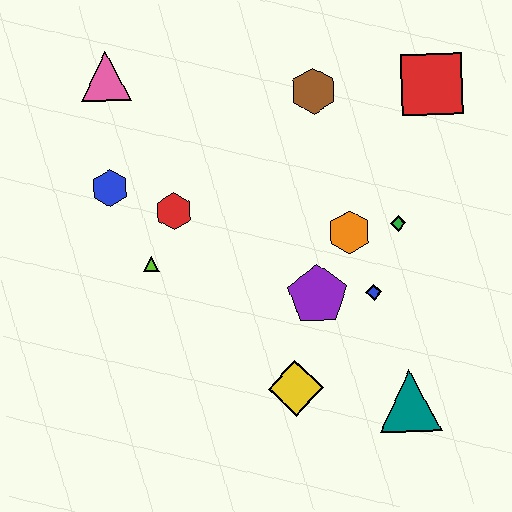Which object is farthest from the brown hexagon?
The teal triangle is farthest from the brown hexagon.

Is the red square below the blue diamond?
No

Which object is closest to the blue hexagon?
The red hexagon is closest to the blue hexagon.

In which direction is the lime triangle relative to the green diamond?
The lime triangle is to the left of the green diamond.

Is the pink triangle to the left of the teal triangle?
Yes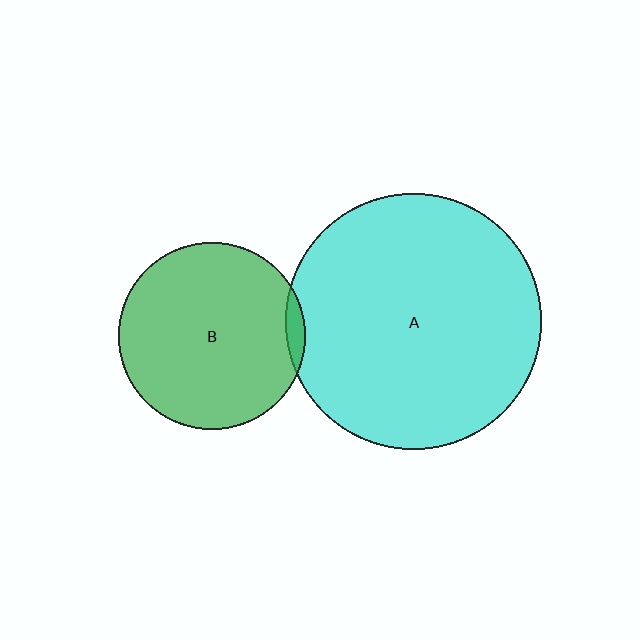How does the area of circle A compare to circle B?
Approximately 1.9 times.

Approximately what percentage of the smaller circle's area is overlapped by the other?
Approximately 5%.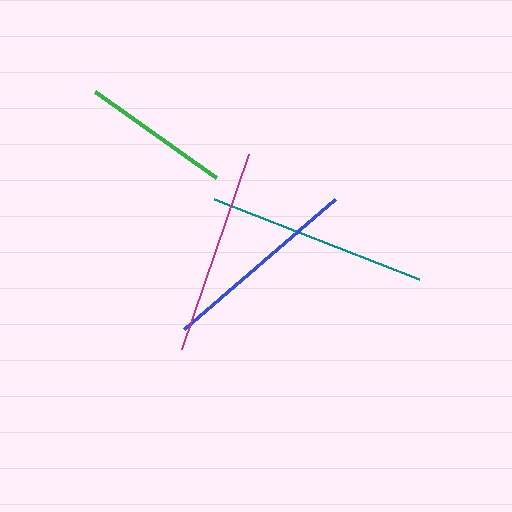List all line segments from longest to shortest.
From longest to shortest: teal, magenta, blue, green.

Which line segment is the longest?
The teal line is the longest at approximately 220 pixels.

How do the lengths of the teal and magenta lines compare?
The teal and magenta lines are approximately the same length.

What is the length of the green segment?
The green segment is approximately 148 pixels long.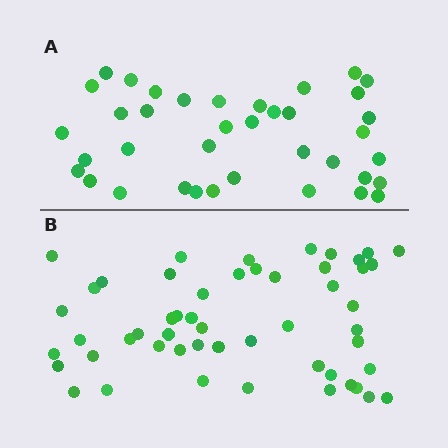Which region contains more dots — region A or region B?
Region B (the bottom region) has more dots.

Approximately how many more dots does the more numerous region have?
Region B has approximately 15 more dots than region A.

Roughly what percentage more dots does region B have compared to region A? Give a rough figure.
About 35% more.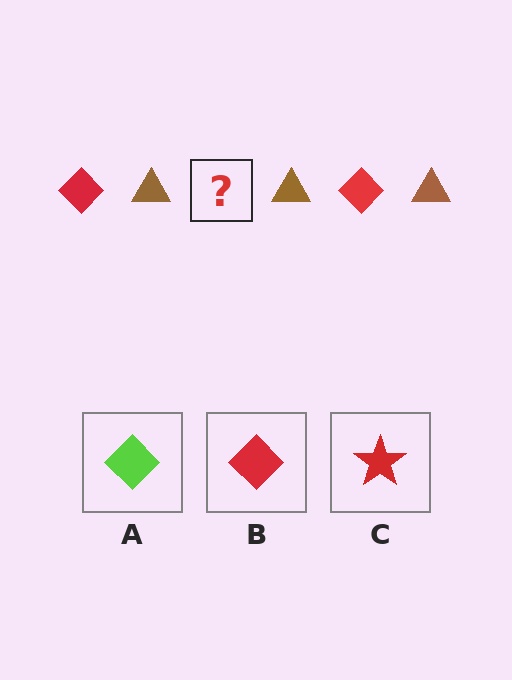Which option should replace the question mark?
Option B.